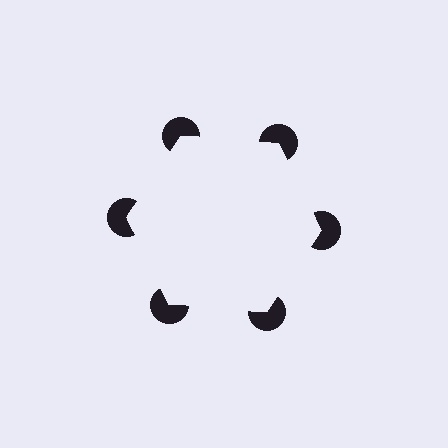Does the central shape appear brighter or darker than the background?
It typically appears slightly brighter than the background, even though no actual brightness change is drawn.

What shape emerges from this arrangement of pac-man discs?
An illusory hexagon — its edges are inferred from the aligned wedge cuts in the pac-man discs, not physically drawn.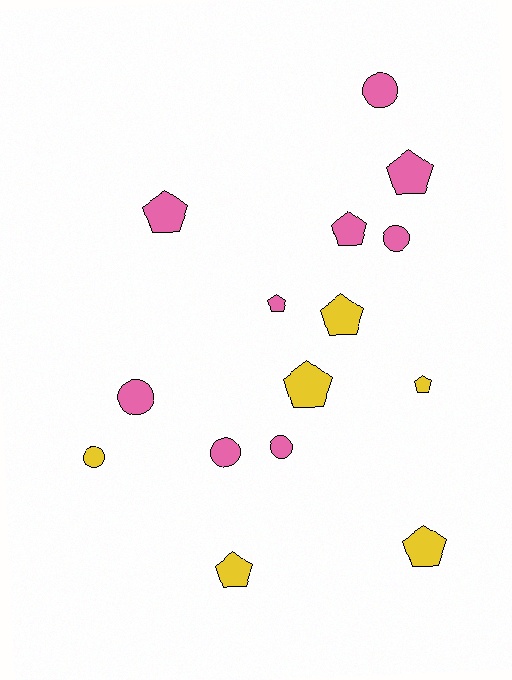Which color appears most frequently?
Pink, with 9 objects.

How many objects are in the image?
There are 15 objects.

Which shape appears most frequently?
Pentagon, with 9 objects.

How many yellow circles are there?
There is 1 yellow circle.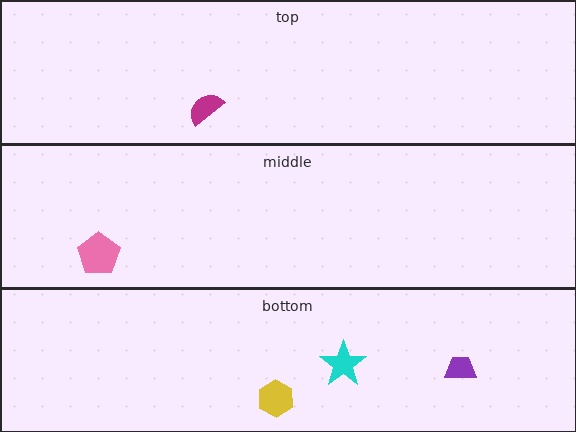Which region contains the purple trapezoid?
The bottom region.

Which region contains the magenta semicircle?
The top region.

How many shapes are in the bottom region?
3.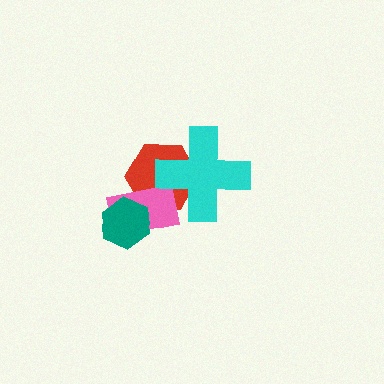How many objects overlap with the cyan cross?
2 objects overlap with the cyan cross.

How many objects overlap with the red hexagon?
2 objects overlap with the red hexagon.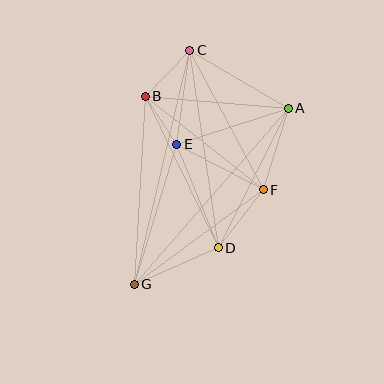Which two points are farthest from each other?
Points C and G are farthest from each other.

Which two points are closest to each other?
Points B and E are closest to each other.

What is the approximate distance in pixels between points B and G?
The distance between B and G is approximately 188 pixels.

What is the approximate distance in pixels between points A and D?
The distance between A and D is approximately 156 pixels.